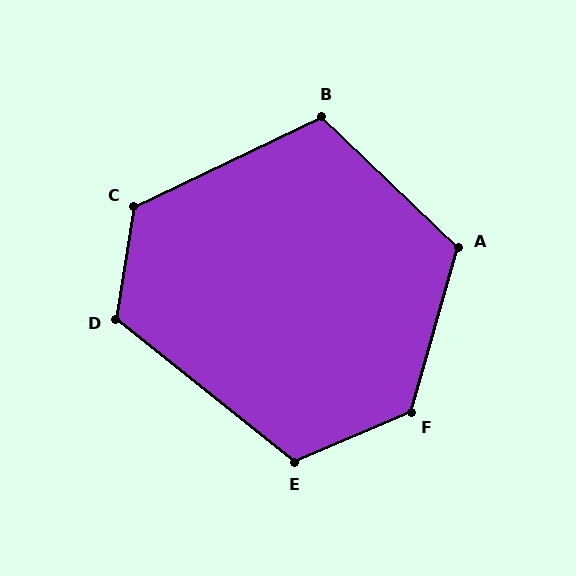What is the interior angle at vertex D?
Approximately 120 degrees (obtuse).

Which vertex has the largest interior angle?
F, at approximately 129 degrees.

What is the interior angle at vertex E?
Approximately 118 degrees (obtuse).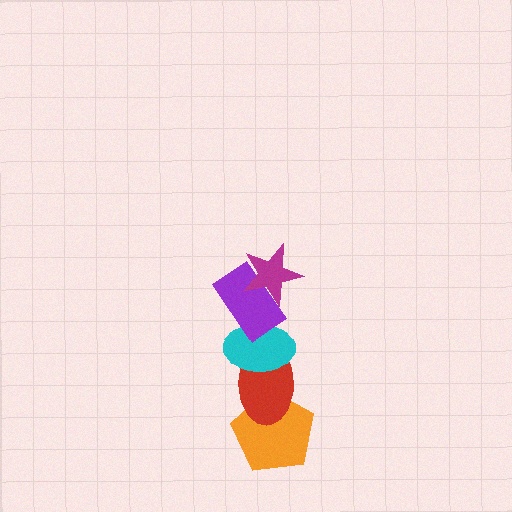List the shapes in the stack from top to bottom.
From top to bottom: the magenta star, the purple rectangle, the cyan ellipse, the red ellipse, the orange pentagon.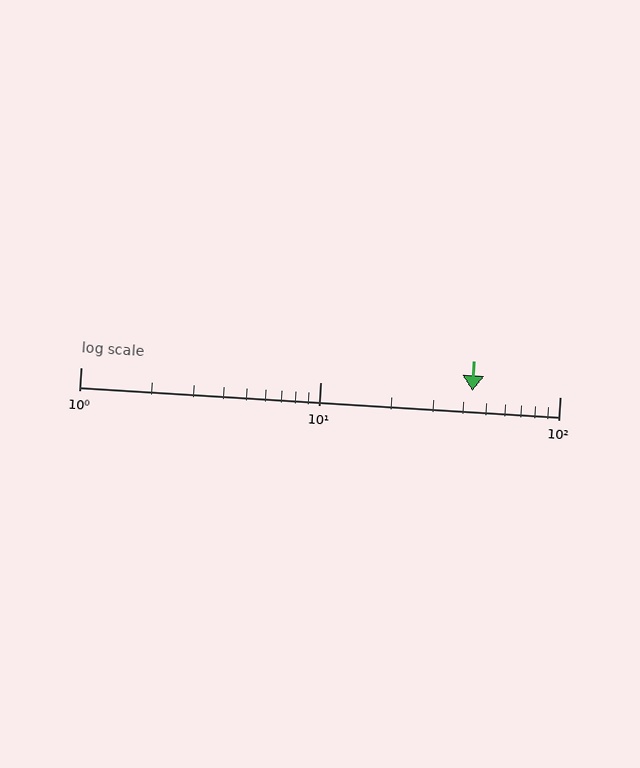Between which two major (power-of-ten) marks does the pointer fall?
The pointer is between 10 and 100.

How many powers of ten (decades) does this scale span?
The scale spans 2 decades, from 1 to 100.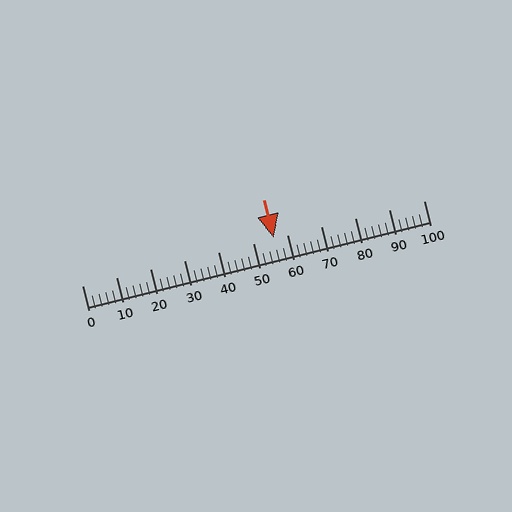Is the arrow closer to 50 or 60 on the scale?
The arrow is closer to 60.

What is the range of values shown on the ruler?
The ruler shows values from 0 to 100.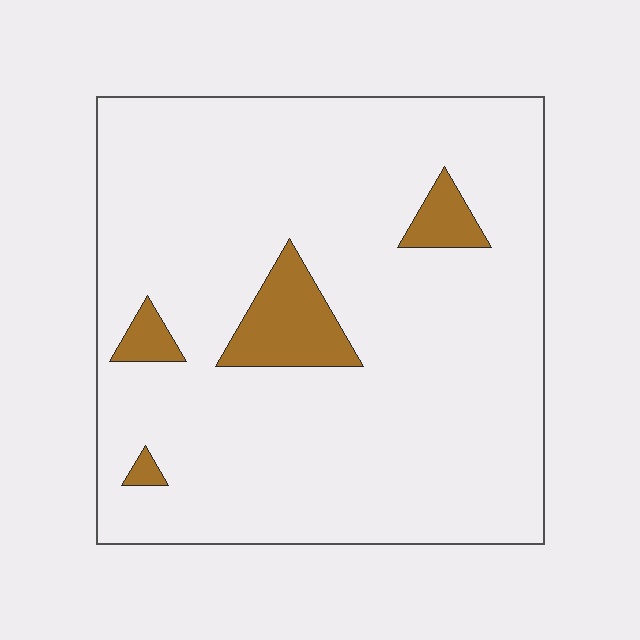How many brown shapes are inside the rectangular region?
4.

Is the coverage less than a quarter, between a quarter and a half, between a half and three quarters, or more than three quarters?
Less than a quarter.